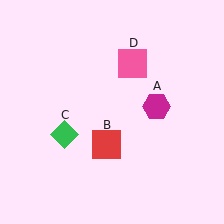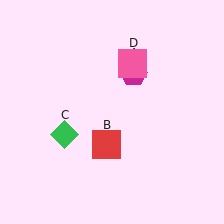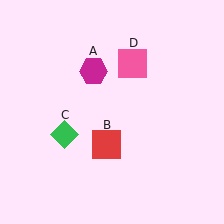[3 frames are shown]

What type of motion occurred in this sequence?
The magenta hexagon (object A) rotated counterclockwise around the center of the scene.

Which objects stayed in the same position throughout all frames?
Red square (object B) and green diamond (object C) and pink square (object D) remained stationary.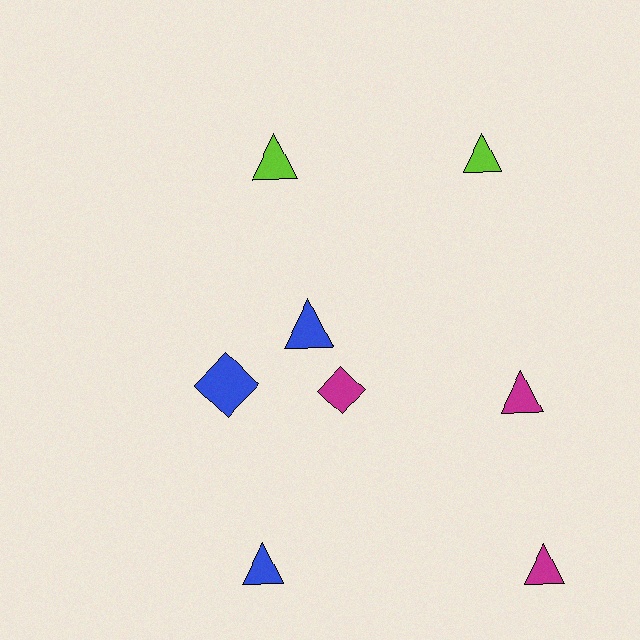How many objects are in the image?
There are 8 objects.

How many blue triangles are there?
There are 2 blue triangles.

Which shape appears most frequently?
Triangle, with 6 objects.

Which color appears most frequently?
Blue, with 3 objects.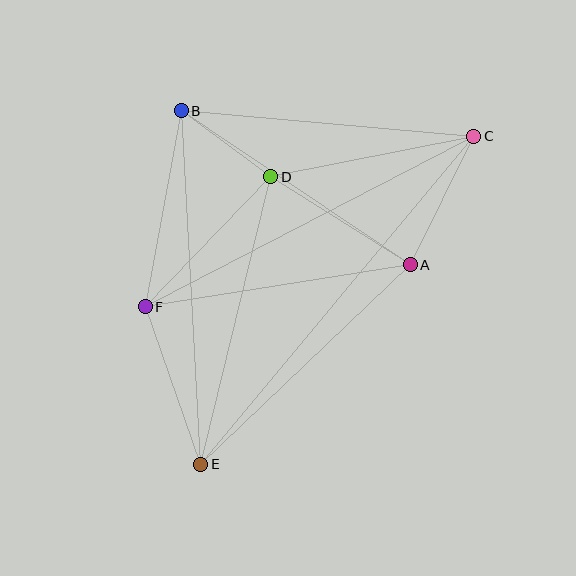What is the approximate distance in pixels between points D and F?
The distance between D and F is approximately 181 pixels.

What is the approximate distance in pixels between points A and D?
The distance between A and D is approximately 165 pixels.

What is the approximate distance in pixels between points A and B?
The distance between A and B is approximately 276 pixels.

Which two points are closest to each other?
Points B and D are closest to each other.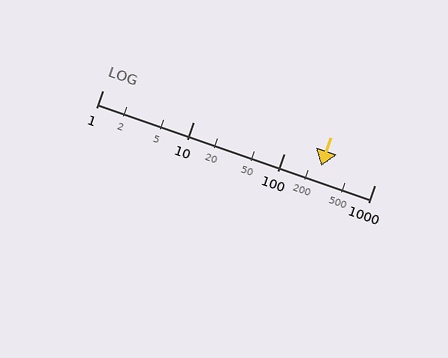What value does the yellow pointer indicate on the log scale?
The pointer indicates approximately 260.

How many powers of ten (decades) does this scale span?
The scale spans 3 decades, from 1 to 1000.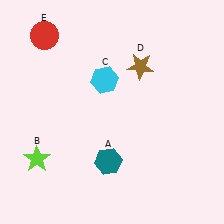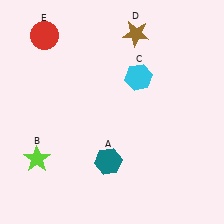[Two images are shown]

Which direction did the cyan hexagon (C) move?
The cyan hexagon (C) moved right.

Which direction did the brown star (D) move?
The brown star (D) moved up.